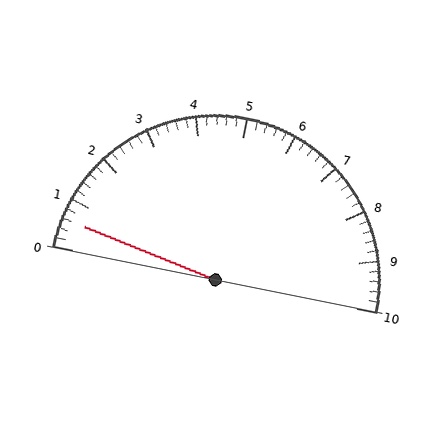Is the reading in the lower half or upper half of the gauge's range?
The reading is in the lower half of the range (0 to 10).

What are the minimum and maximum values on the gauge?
The gauge ranges from 0 to 10.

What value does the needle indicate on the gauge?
The needle indicates approximately 0.6.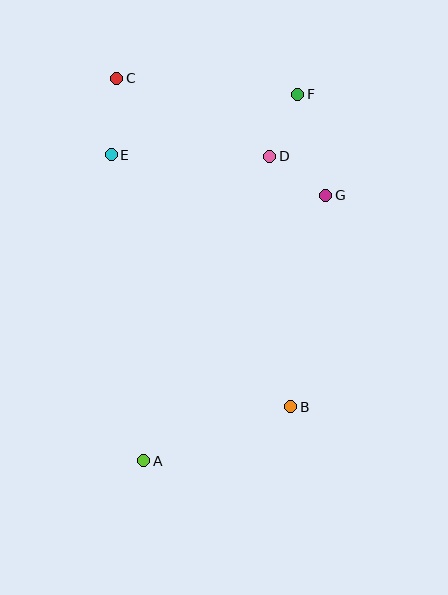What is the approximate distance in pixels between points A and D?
The distance between A and D is approximately 329 pixels.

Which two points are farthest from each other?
Points A and F are farthest from each other.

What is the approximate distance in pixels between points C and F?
The distance between C and F is approximately 182 pixels.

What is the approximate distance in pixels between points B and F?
The distance between B and F is approximately 313 pixels.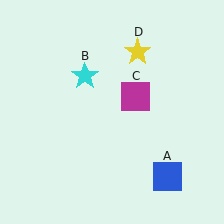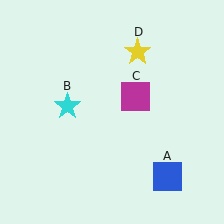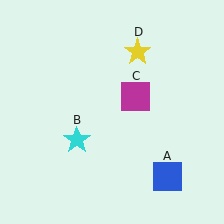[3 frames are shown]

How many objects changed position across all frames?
1 object changed position: cyan star (object B).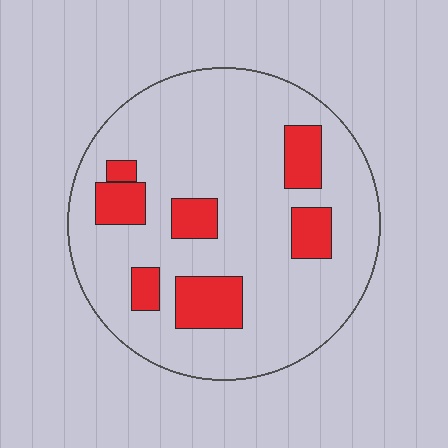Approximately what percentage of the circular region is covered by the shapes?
Approximately 20%.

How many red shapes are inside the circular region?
7.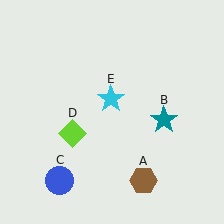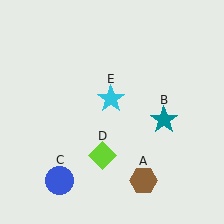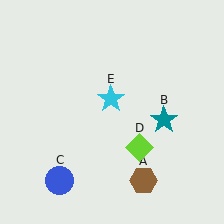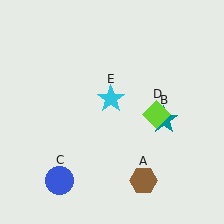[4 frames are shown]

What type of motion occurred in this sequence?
The lime diamond (object D) rotated counterclockwise around the center of the scene.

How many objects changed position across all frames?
1 object changed position: lime diamond (object D).